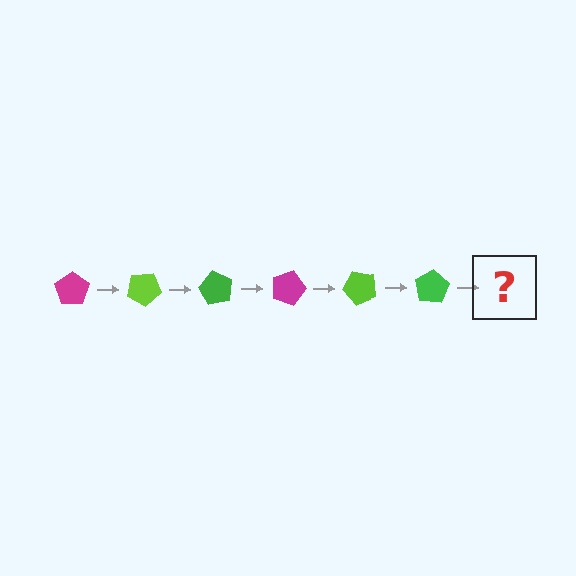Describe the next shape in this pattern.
It should be a magenta pentagon, rotated 180 degrees from the start.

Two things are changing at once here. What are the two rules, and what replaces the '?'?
The two rules are that it rotates 30 degrees each step and the color cycles through magenta, lime, and green. The '?' should be a magenta pentagon, rotated 180 degrees from the start.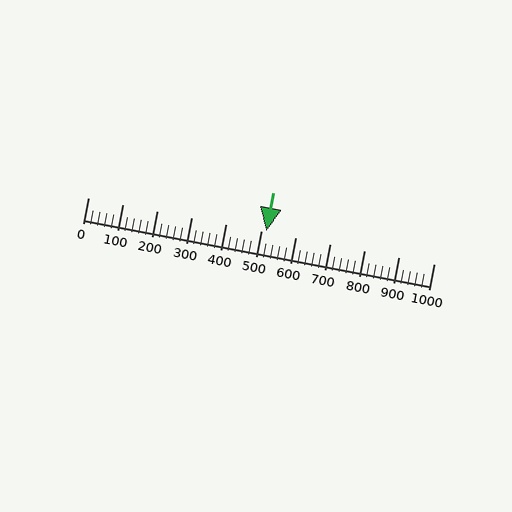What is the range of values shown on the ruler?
The ruler shows values from 0 to 1000.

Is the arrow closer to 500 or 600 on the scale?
The arrow is closer to 500.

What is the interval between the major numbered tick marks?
The major tick marks are spaced 100 units apart.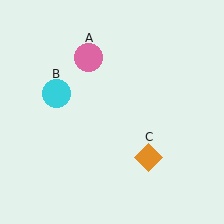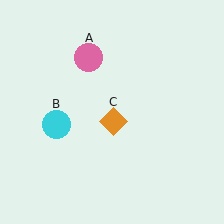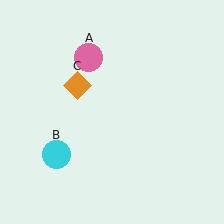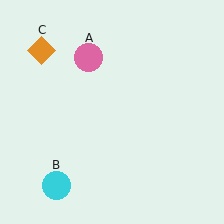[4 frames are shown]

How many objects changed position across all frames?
2 objects changed position: cyan circle (object B), orange diamond (object C).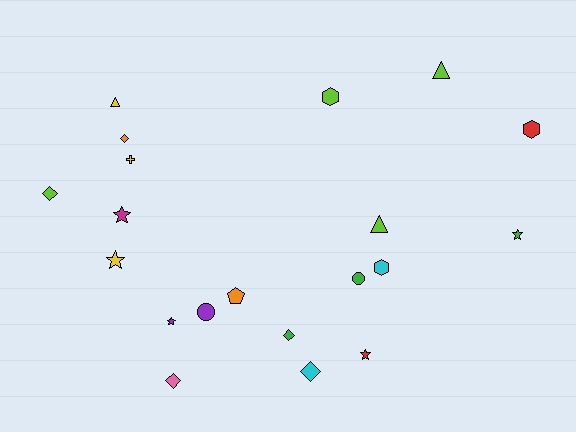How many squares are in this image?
There are no squares.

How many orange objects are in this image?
There are 2 orange objects.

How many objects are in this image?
There are 20 objects.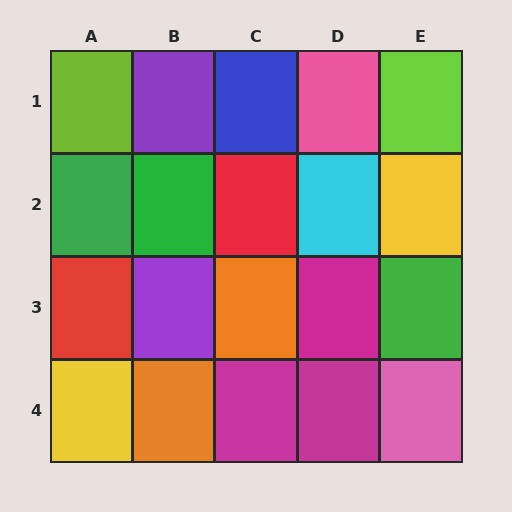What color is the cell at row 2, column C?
Red.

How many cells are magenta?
3 cells are magenta.